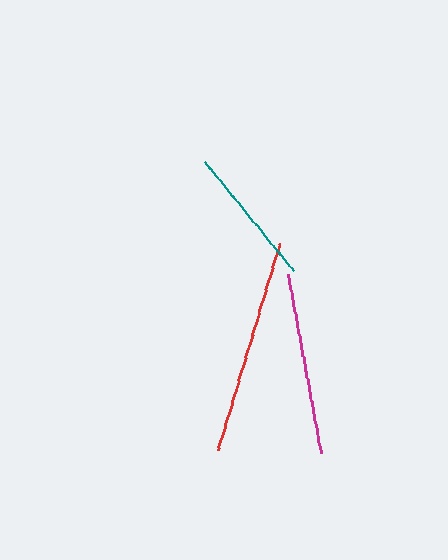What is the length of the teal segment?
The teal segment is approximately 141 pixels long.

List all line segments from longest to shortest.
From longest to shortest: red, magenta, teal.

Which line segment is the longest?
The red line is the longest at approximately 216 pixels.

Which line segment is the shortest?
The teal line is the shortest at approximately 141 pixels.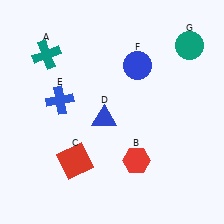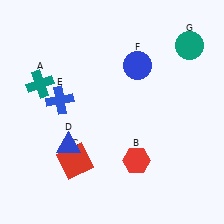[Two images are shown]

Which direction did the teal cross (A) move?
The teal cross (A) moved down.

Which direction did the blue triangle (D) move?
The blue triangle (D) moved left.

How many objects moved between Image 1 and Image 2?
2 objects moved between the two images.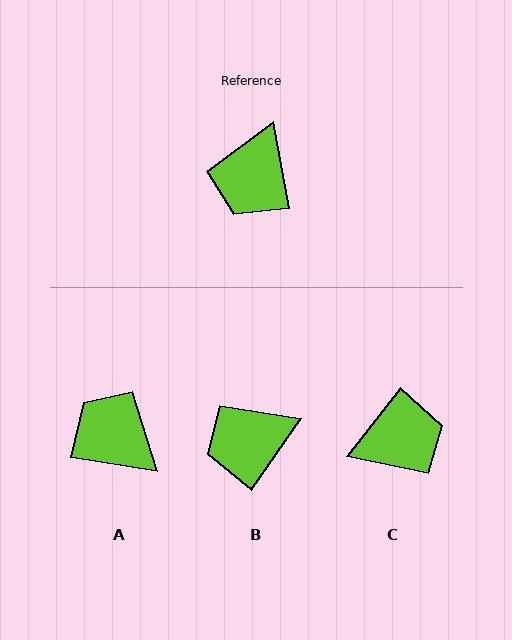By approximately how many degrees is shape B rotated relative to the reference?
Approximately 46 degrees clockwise.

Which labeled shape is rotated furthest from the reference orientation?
C, about 131 degrees away.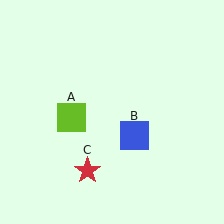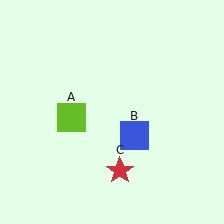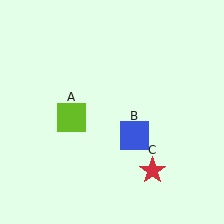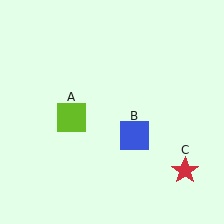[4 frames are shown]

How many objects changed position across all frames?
1 object changed position: red star (object C).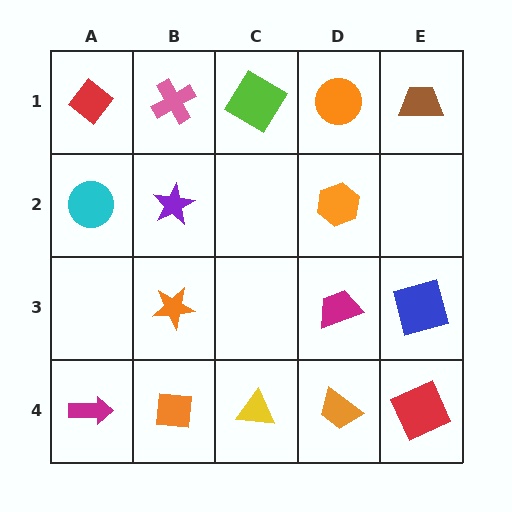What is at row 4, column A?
A magenta arrow.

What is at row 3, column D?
A magenta trapezoid.